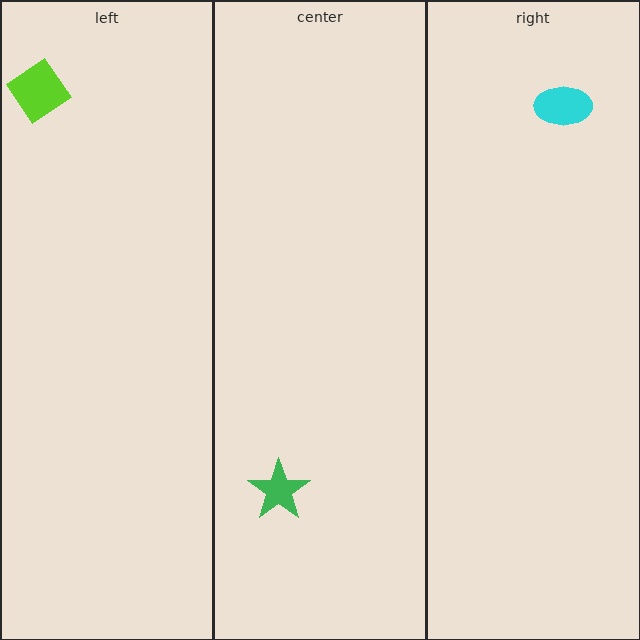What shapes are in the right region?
The cyan ellipse.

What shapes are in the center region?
The green star.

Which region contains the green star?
The center region.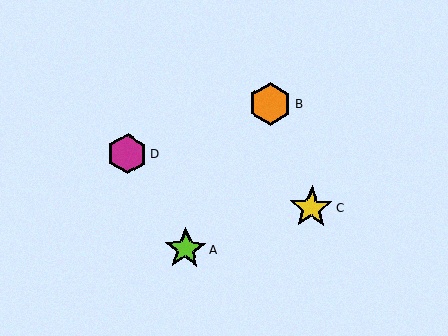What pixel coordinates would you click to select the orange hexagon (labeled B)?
Click at (270, 104) to select the orange hexagon B.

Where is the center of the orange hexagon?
The center of the orange hexagon is at (270, 104).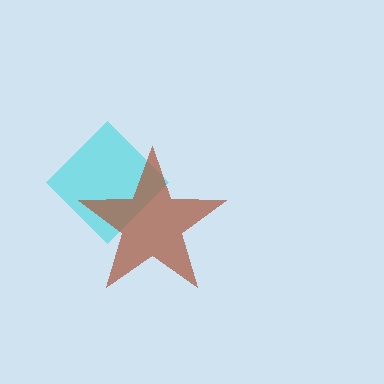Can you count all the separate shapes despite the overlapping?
Yes, there are 2 separate shapes.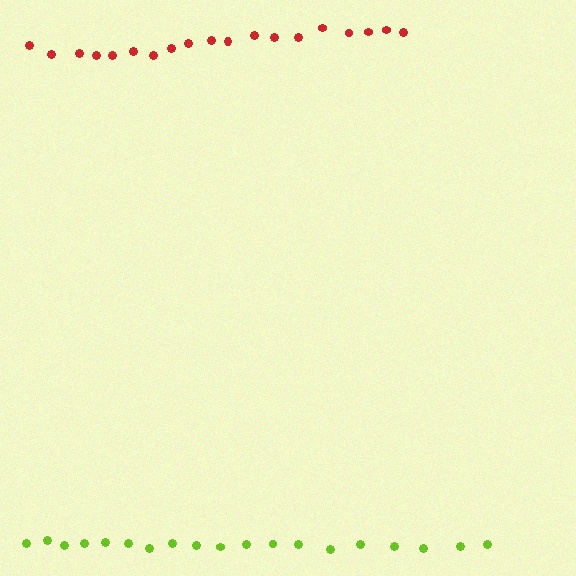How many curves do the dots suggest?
There are 2 distinct paths.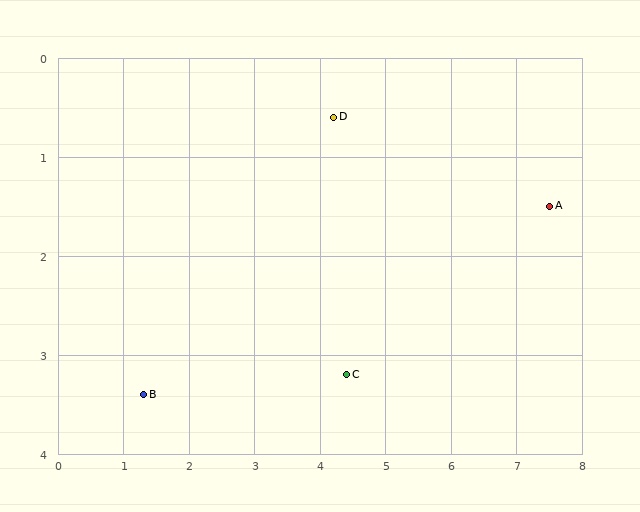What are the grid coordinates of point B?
Point B is at approximately (1.3, 3.4).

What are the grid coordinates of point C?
Point C is at approximately (4.4, 3.2).